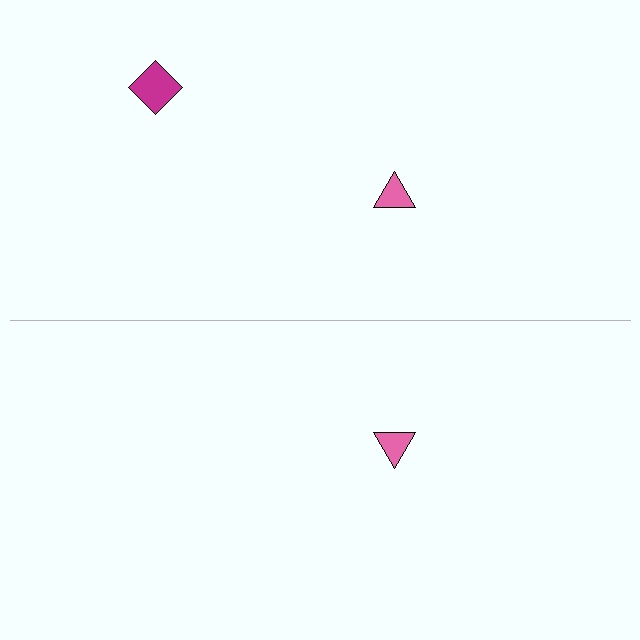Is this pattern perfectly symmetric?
No, the pattern is not perfectly symmetric. A magenta diamond is missing from the bottom side.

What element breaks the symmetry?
A magenta diamond is missing from the bottom side.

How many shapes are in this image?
There are 3 shapes in this image.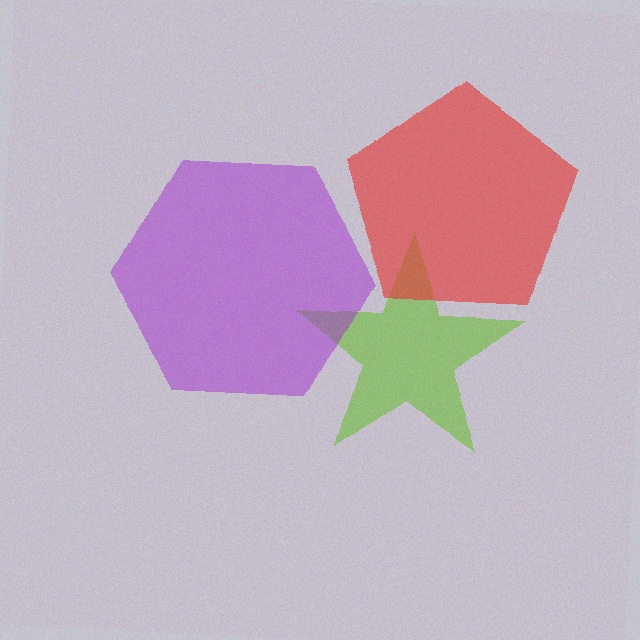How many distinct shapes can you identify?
There are 3 distinct shapes: a lime star, a red pentagon, a purple hexagon.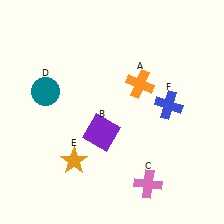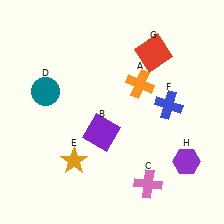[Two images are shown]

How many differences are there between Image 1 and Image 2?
There are 2 differences between the two images.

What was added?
A red square (G), a purple hexagon (H) were added in Image 2.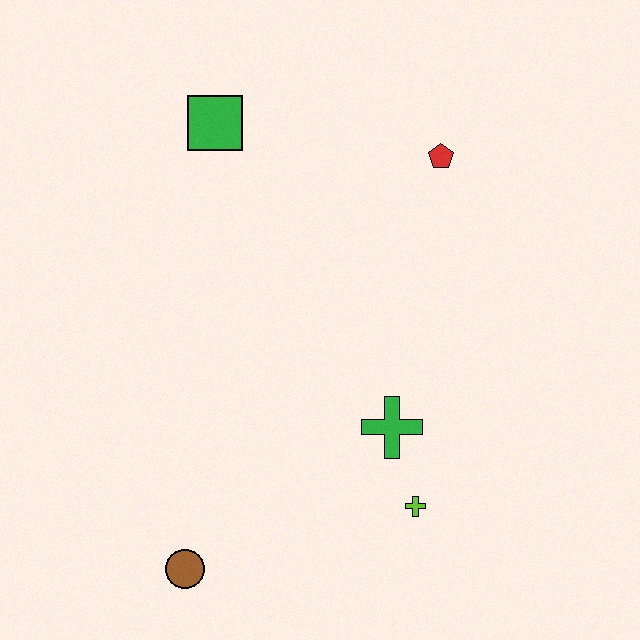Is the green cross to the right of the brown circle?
Yes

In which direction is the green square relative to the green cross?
The green square is above the green cross.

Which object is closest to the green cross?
The lime cross is closest to the green cross.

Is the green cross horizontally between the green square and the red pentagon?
Yes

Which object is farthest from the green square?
The brown circle is farthest from the green square.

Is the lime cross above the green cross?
No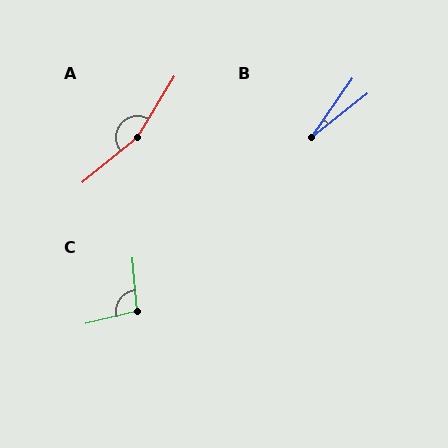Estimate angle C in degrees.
Approximately 100 degrees.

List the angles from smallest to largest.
B (17°), C (100°), A (161°).